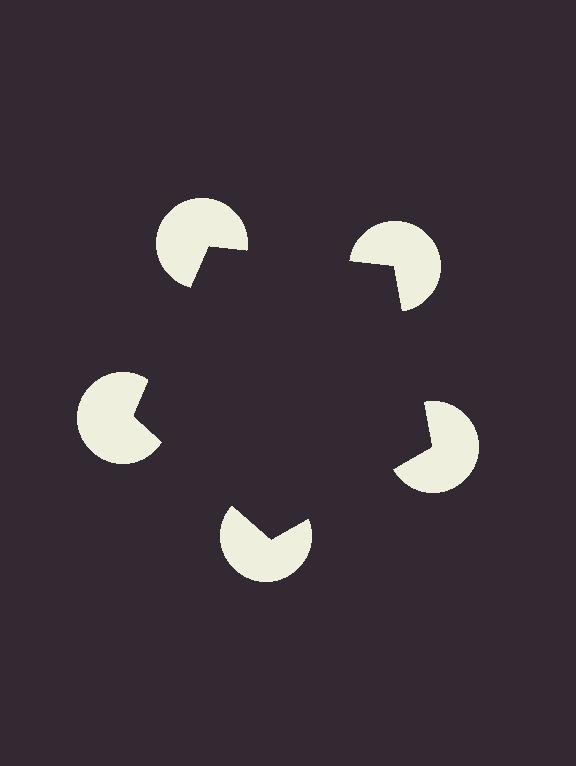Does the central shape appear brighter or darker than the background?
It typically appears slightly darker than the background, even though no actual brightness change is drawn.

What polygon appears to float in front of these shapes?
An illusory pentagon — its edges are inferred from the aligned wedge cuts in the pac-man discs, not physically drawn.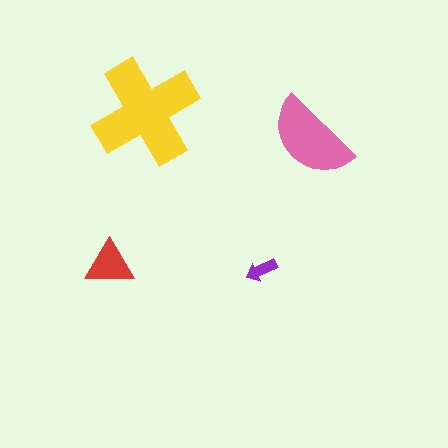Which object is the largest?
The yellow cross.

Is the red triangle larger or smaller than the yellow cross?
Smaller.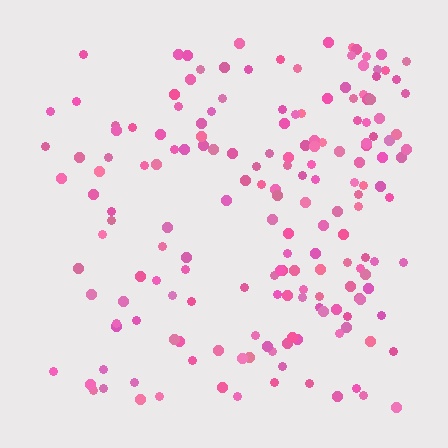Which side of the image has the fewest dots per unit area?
The left.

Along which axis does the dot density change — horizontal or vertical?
Horizontal.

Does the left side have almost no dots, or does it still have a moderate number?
Still a moderate number, just noticeably fewer than the right.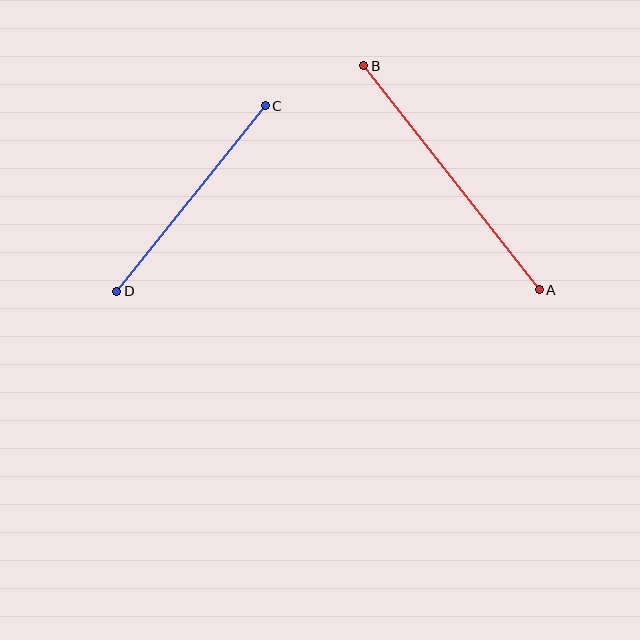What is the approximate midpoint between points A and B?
The midpoint is at approximately (452, 178) pixels.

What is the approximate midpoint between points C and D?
The midpoint is at approximately (191, 199) pixels.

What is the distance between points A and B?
The distance is approximately 285 pixels.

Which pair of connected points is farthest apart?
Points A and B are farthest apart.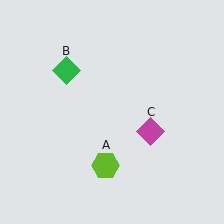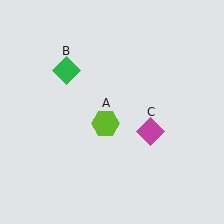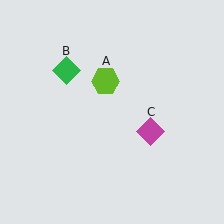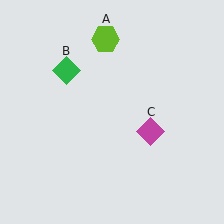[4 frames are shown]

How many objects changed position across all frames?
1 object changed position: lime hexagon (object A).